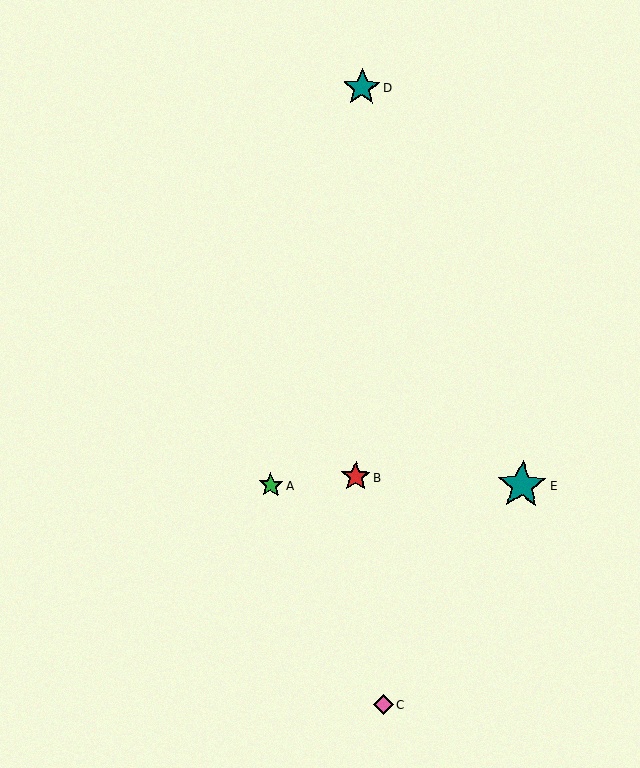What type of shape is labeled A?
Shape A is a green star.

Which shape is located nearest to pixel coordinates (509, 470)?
The teal star (labeled E) at (522, 485) is nearest to that location.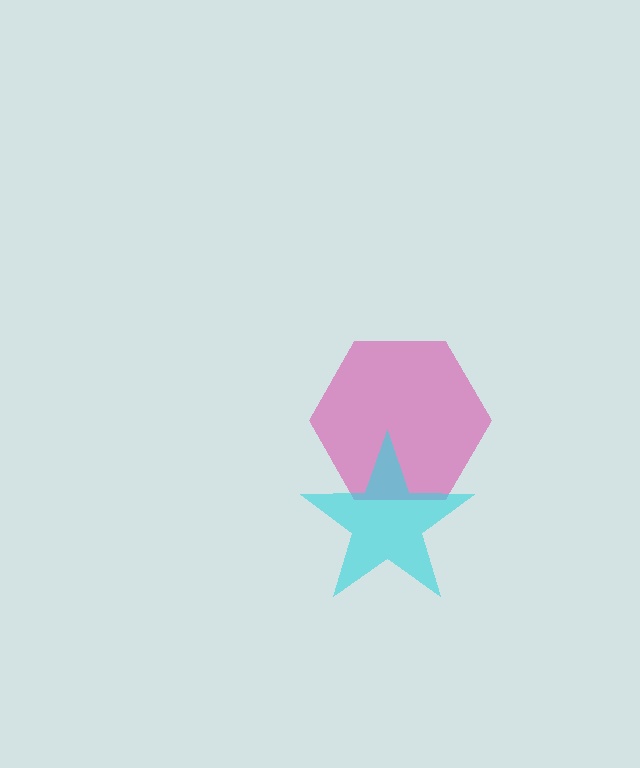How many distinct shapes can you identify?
There are 2 distinct shapes: a pink hexagon, a cyan star.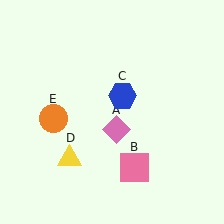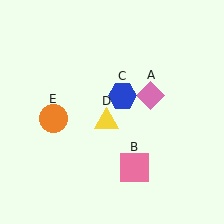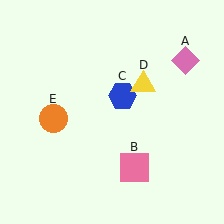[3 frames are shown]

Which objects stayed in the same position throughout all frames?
Pink square (object B) and blue hexagon (object C) and orange circle (object E) remained stationary.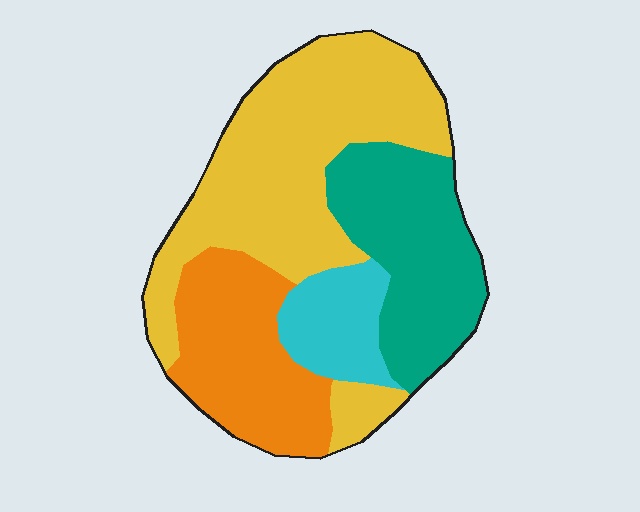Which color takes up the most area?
Yellow, at roughly 45%.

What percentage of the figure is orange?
Orange covers 22% of the figure.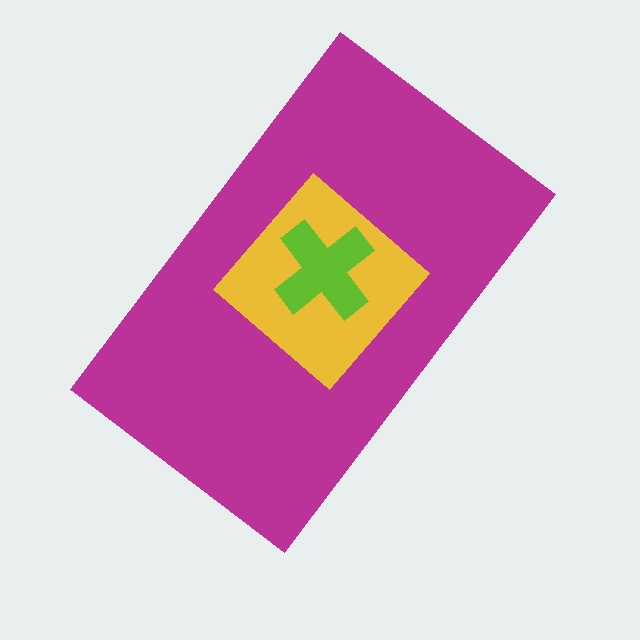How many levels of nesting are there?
3.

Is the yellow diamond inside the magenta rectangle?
Yes.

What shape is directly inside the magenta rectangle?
The yellow diamond.